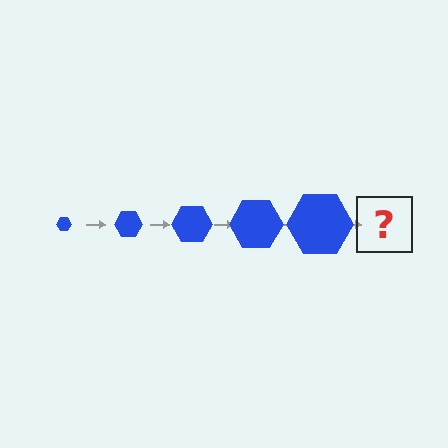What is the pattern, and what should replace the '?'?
The pattern is that the hexagon gets progressively larger each step. The '?' should be a blue hexagon, larger than the previous one.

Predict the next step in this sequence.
The next step is a blue hexagon, larger than the previous one.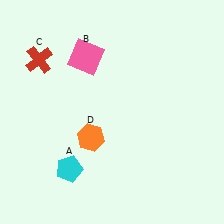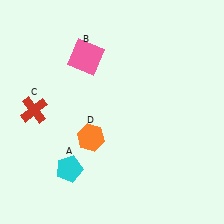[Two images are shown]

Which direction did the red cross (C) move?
The red cross (C) moved down.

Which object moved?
The red cross (C) moved down.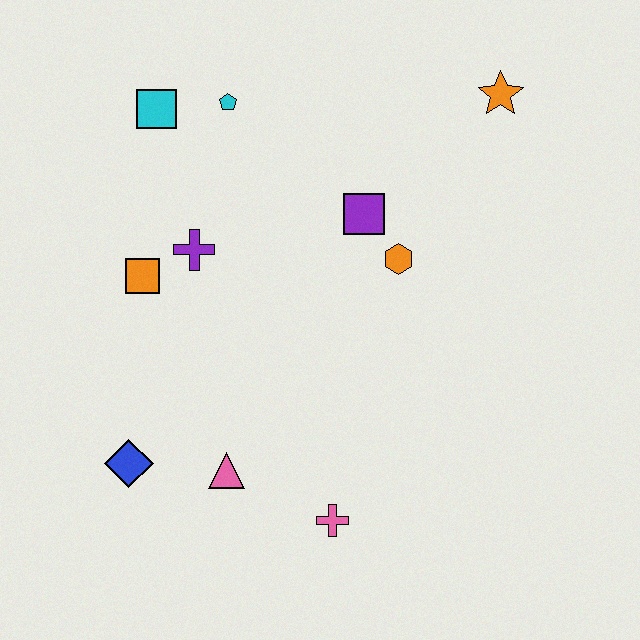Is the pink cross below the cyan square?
Yes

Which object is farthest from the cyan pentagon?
The pink cross is farthest from the cyan pentagon.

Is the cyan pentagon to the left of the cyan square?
No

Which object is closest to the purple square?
The orange hexagon is closest to the purple square.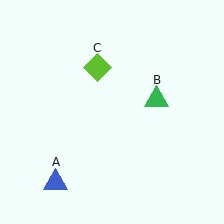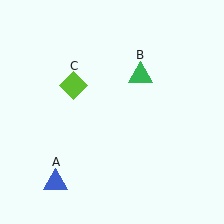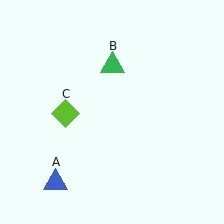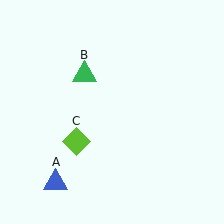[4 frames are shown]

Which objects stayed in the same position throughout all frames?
Blue triangle (object A) remained stationary.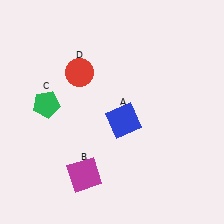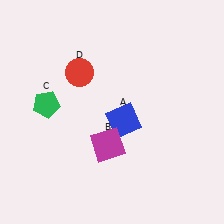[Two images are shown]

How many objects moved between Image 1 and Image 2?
1 object moved between the two images.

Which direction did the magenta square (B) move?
The magenta square (B) moved up.